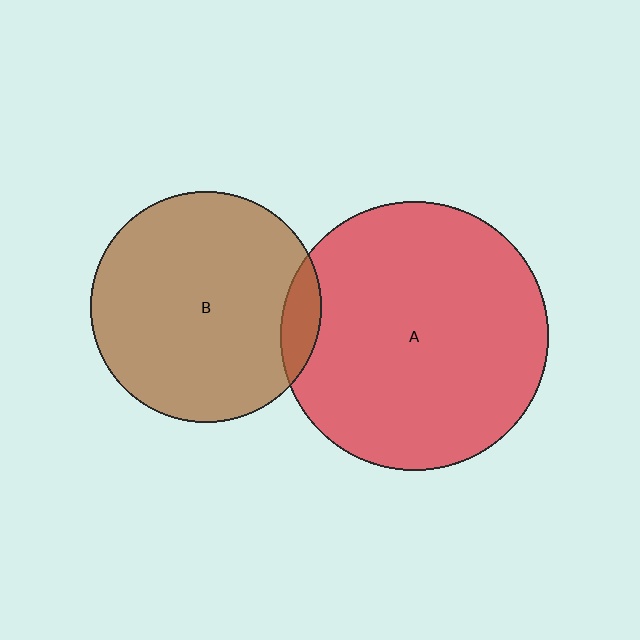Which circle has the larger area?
Circle A (red).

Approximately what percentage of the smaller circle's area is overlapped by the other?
Approximately 10%.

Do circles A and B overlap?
Yes.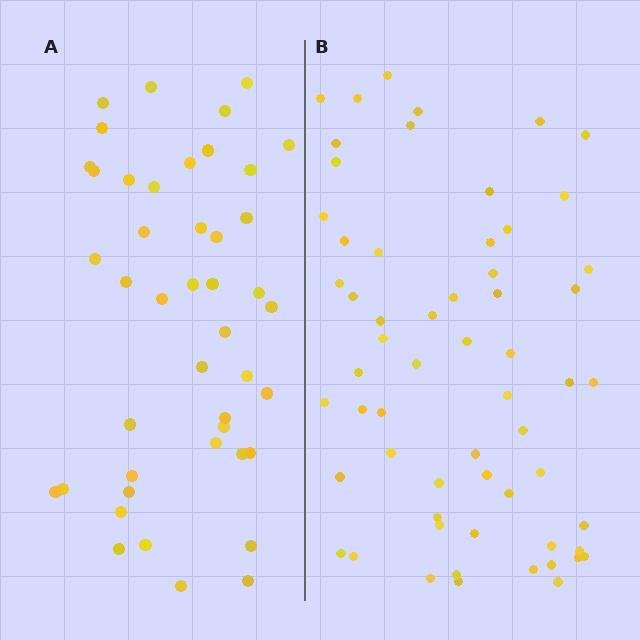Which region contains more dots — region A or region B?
Region B (the right region) has more dots.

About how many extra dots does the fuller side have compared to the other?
Region B has approximately 15 more dots than region A.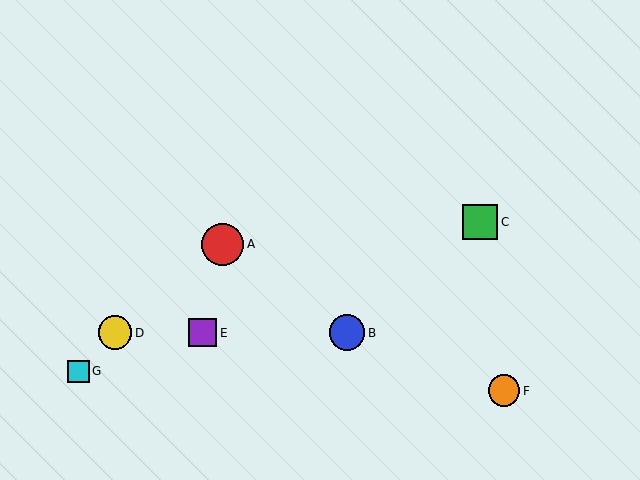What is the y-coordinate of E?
Object E is at y≈333.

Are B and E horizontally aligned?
Yes, both are at y≈333.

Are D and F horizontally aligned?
No, D is at y≈333 and F is at y≈391.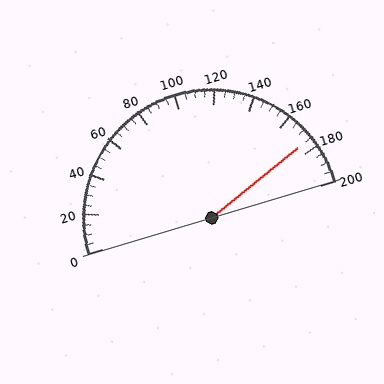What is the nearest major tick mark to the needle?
The nearest major tick mark is 180.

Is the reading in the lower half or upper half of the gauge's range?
The reading is in the upper half of the range (0 to 200).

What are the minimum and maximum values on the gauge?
The gauge ranges from 0 to 200.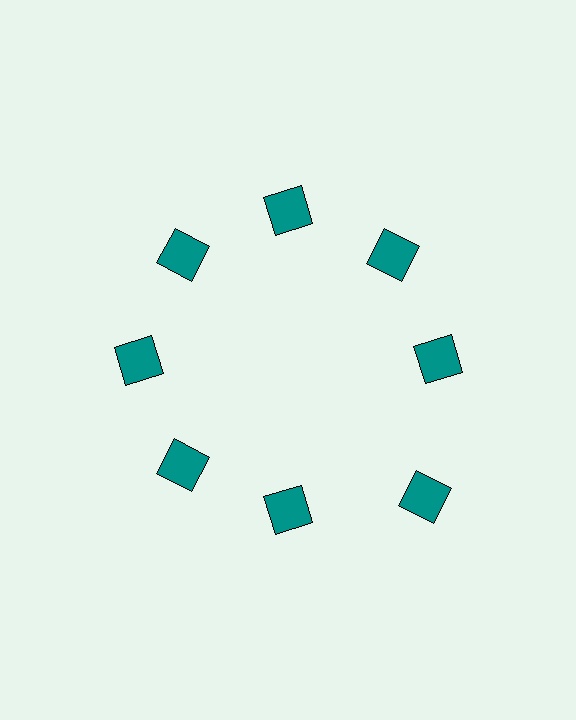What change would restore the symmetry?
The symmetry would be restored by moving it inward, back onto the ring so that all 8 squares sit at equal angles and equal distance from the center.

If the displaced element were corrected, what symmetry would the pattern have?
It would have 8-fold rotational symmetry — the pattern would map onto itself every 45 degrees.